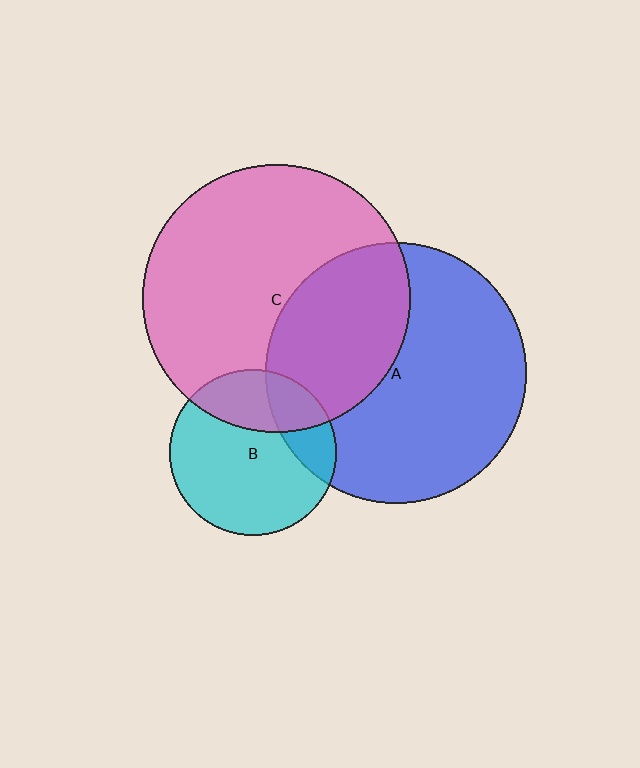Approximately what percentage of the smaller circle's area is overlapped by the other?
Approximately 35%.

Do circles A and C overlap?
Yes.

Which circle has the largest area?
Circle C (pink).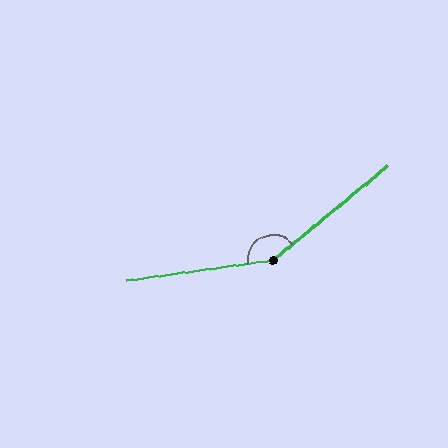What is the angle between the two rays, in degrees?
Approximately 148 degrees.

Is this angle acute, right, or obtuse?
It is obtuse.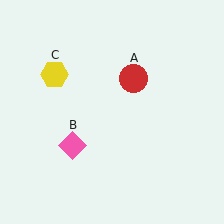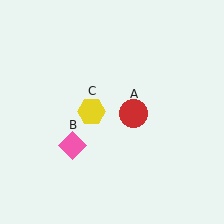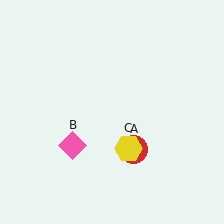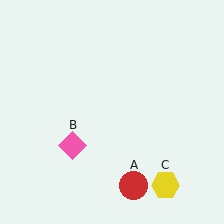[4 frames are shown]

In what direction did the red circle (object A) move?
The red circle (object A) moved down.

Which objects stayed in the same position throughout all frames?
Pink diamond (object B) remained stationary.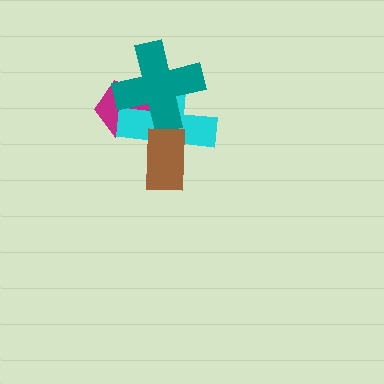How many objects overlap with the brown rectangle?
1 object overlaps with the brown rectangle.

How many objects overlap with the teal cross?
2 objects overlap with the teal cross.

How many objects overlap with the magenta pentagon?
2 objects overlap with the magenta pentagon.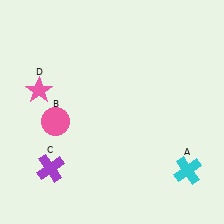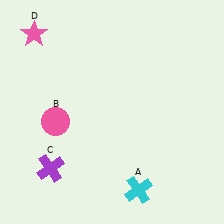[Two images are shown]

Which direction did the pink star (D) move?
The pink star (D) moved up.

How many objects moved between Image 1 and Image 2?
2 objects moved between the two images.